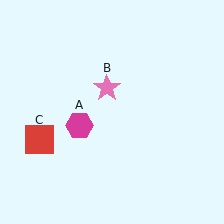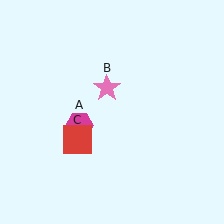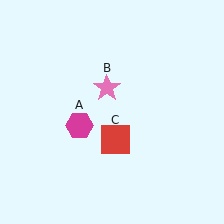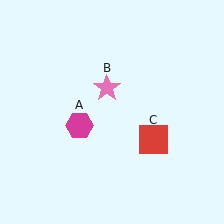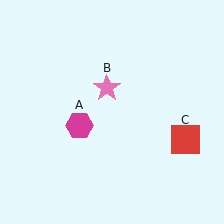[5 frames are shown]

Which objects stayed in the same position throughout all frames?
Magenta hexagon (object A) and pink star (object B) remained stationary.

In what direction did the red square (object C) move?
The red square (object C) moved right.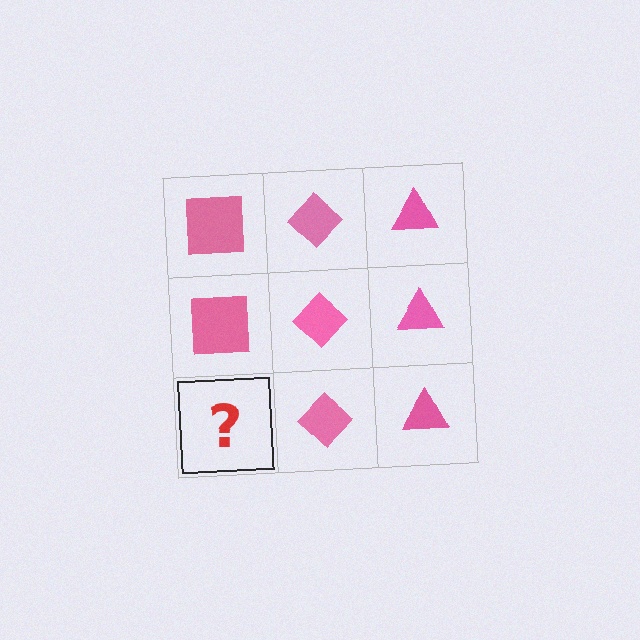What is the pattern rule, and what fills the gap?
The rule is that each column has a consistent shape. The gap should be filled with a pink square.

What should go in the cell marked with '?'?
The missing cell should contain a pink square.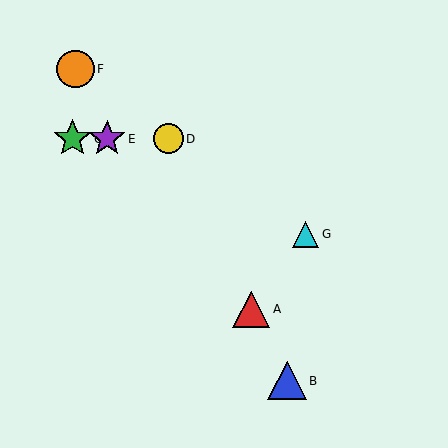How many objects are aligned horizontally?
3 objects (C, D, E) are aligned horizontally.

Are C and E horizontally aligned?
Yes, both are at y≈139.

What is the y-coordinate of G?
Object G is at y≈234.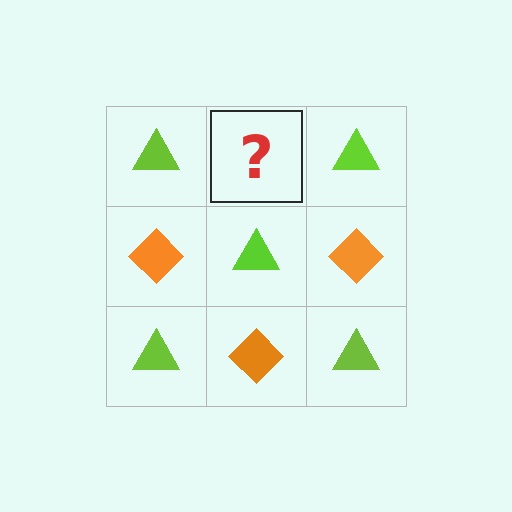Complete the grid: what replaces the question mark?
The question mark should be replaced with an orange diamond.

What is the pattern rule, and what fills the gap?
The rule is that it alternates lime triangle and orange diamond in a checkerboard pattern. The gap should be filled with an orange diamond.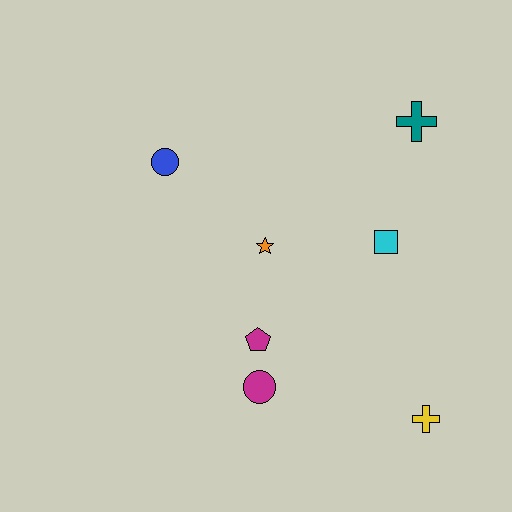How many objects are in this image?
There are 7 objects.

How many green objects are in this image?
There are no green objects.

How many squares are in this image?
There is 1 square.